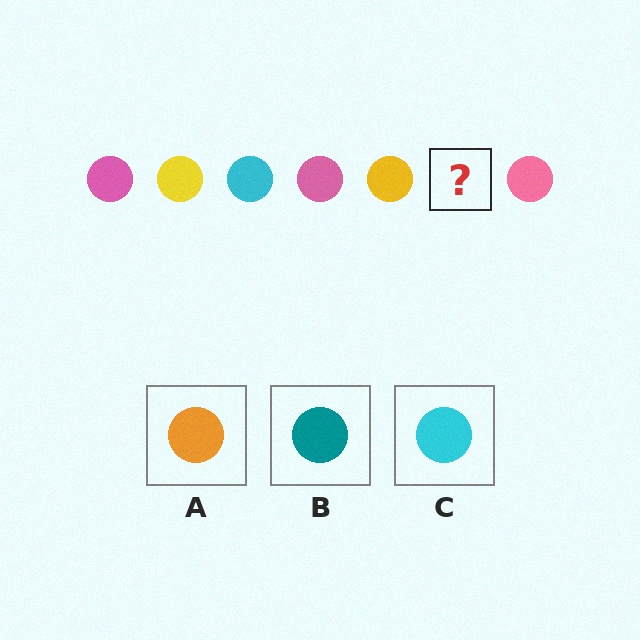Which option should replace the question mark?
Option C.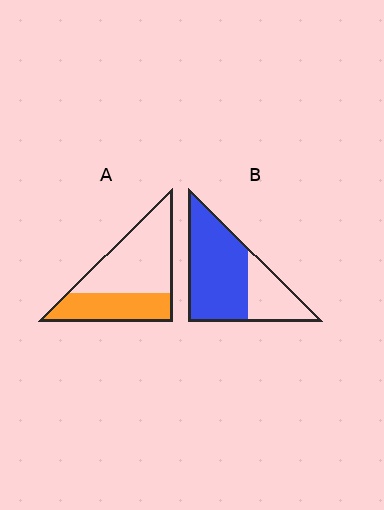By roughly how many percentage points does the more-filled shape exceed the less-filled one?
By roughly 30 percentage points (B over A).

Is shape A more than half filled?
No.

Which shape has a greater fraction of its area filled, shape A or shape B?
Shape B.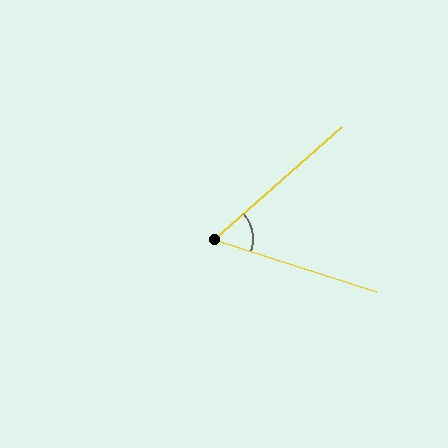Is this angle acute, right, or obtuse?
It is acute.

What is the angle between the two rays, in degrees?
Approximately 59 degrees.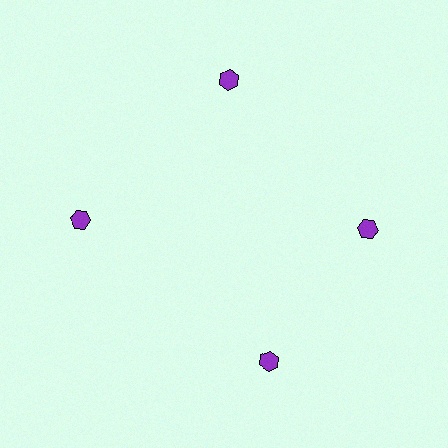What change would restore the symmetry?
The symmetry would be restored by rotating it back into even spacing with its neighbors so that all 4 hexagons sit at equal angles and equal distance from the center.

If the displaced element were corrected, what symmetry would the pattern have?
It would have 4-fold rotational symmetry — the pattern would map onto itself every 90 degrees.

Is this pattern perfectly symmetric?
No. The 4 purple hexagons are arranged in a ring, but one element near the 6 o'clock position is rotated out of alignment along the ring, breaking the 4-fold rotational symmetry.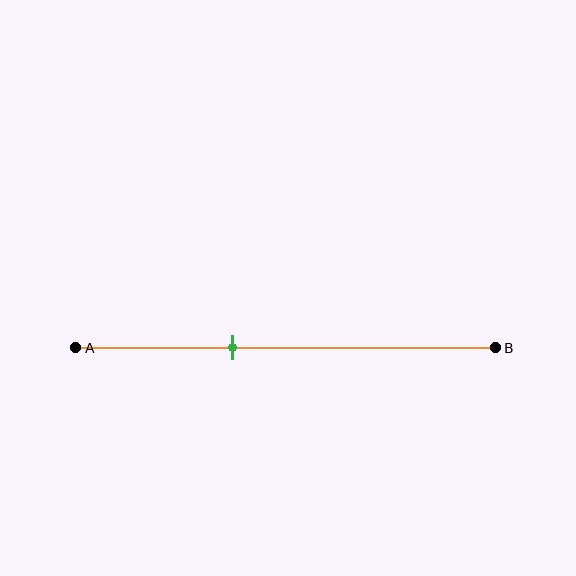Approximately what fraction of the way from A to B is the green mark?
The green mark is approximately 35% of the way from A to B.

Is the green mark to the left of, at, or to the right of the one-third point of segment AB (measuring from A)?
The green mark is to the right of the one-third point of segment AB.